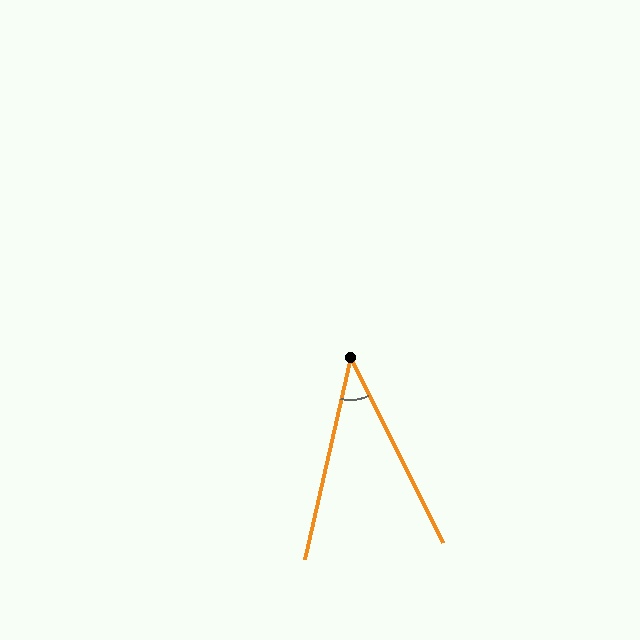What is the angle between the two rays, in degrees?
Approximately 39 degrees.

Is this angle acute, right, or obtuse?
It is acute.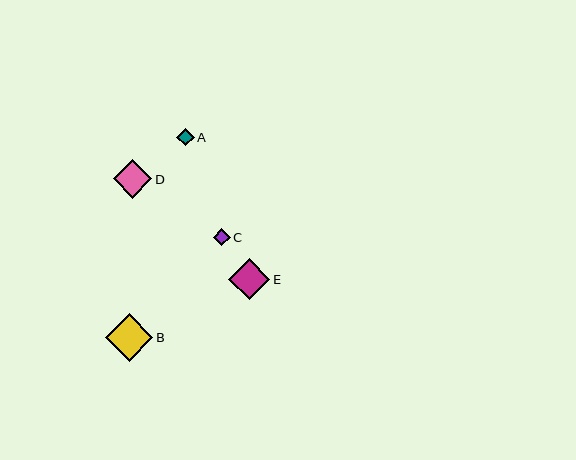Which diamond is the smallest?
Diamond C is the smallest with a size of approximately 17 pixels.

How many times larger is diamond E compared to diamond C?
Diamond E is approximately 2.4 times the size of diamond C.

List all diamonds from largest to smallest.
From largest to smallest: B, E, D, A, C.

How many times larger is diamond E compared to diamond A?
Diamond E is approximately 2.3 times the size of diamond A.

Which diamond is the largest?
Diamond B is the largest with a size of approximately 47 pixels.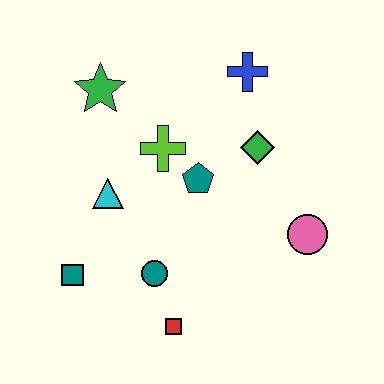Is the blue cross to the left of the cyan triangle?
No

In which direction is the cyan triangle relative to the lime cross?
The cyan triangle is to the left of the lime cross.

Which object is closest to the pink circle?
The green diamond is closest to the pink circle.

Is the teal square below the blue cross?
Yes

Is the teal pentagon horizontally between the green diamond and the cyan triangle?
Yes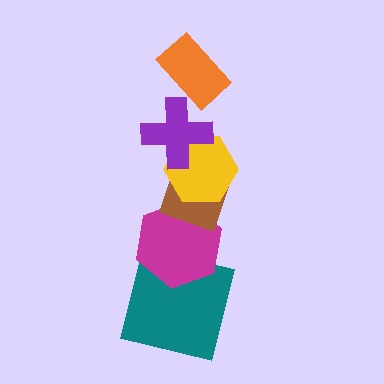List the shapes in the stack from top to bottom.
From top to bottom: the orange rectangle, the purple cross, the yellow hexagon, the brown diamond, the magenta hexagon, the teal square.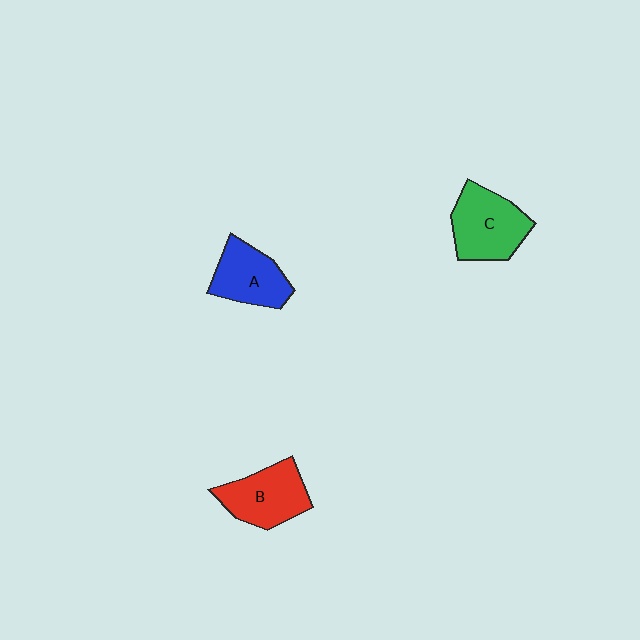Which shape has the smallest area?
Shape A (blue).